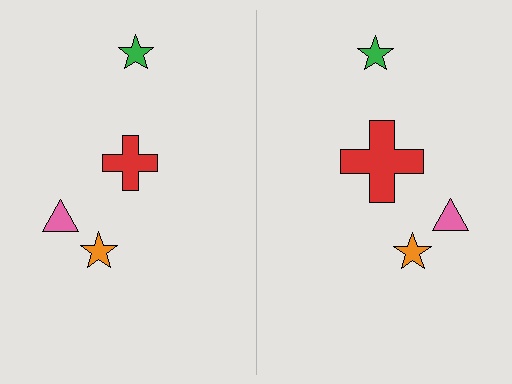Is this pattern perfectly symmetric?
No, the pattern is not perfectly symmetric. The red cross on the right side has a different size than its mirror counterpart.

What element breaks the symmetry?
The red cross on the right side has a different size than its mirror counterpart.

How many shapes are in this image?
There are 8 shapes in this image.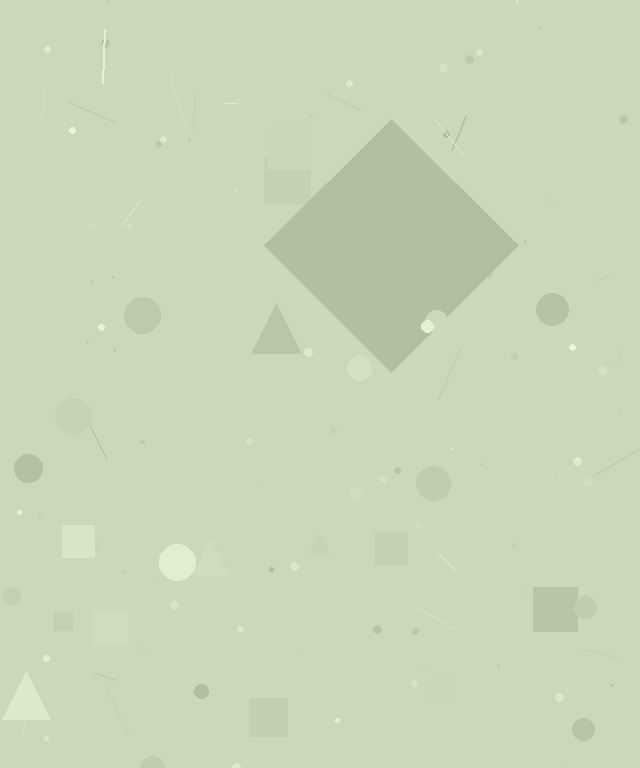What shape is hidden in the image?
A diamond is hidden in the image.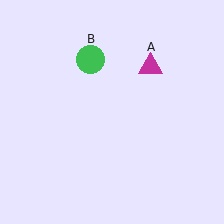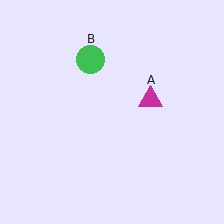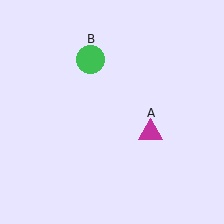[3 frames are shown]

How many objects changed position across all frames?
1 object changed position: magenta triangle (object A).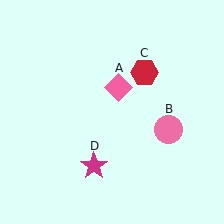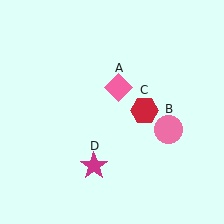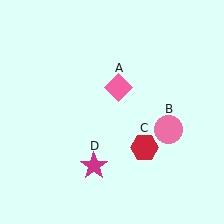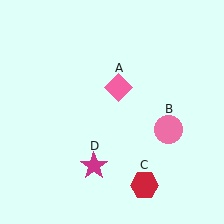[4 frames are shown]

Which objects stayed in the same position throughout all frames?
Pink diamond (object A) and pink circle (object B) and magenta star (object D) remained stationary.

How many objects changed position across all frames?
1 object changed position: red hexagon (object C).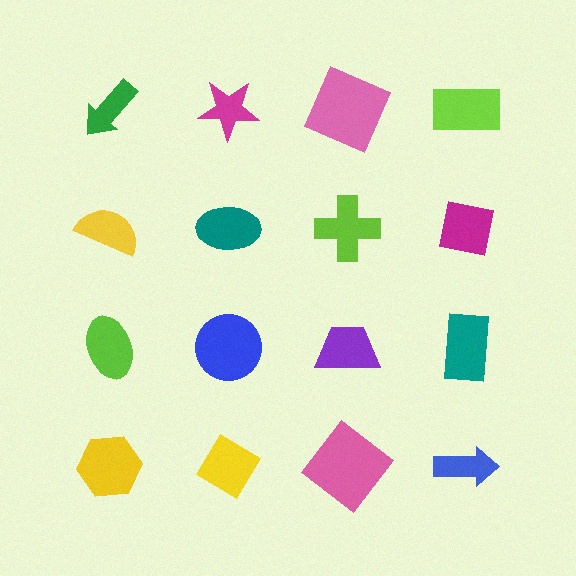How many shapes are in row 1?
4 shapes.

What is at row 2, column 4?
A magenta square.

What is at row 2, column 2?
A teal ellipse.